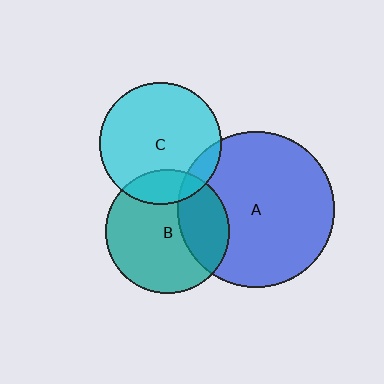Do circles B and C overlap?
Yes.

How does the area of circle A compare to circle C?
Approximately 1.6 times.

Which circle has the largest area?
Circle A (blue).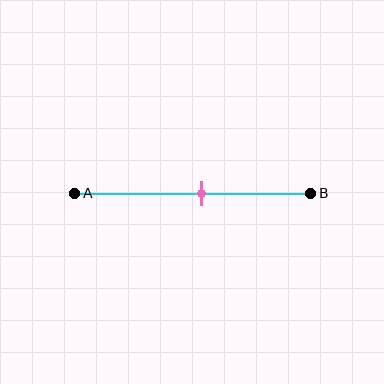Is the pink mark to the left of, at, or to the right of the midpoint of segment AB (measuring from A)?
The pink mark is to the right of the midpoint of segment AB.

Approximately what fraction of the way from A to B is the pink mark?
The pink mark is approximately 55% of the way from A to B.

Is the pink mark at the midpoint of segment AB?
No, the mark is at about 55% from A, not at the 50% midpoint.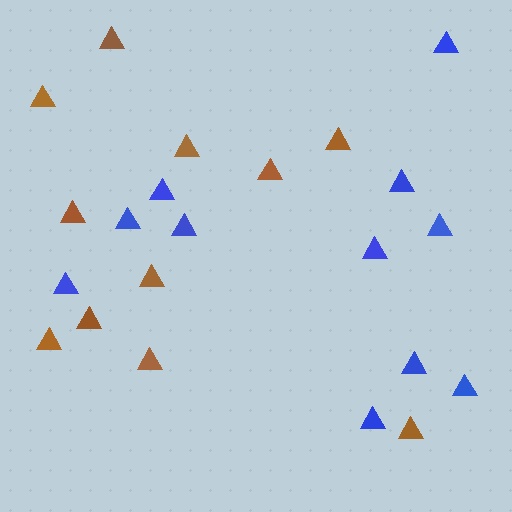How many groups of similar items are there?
There are 2 groups: one group of blue triangles (11) and one group of brown triangles (11).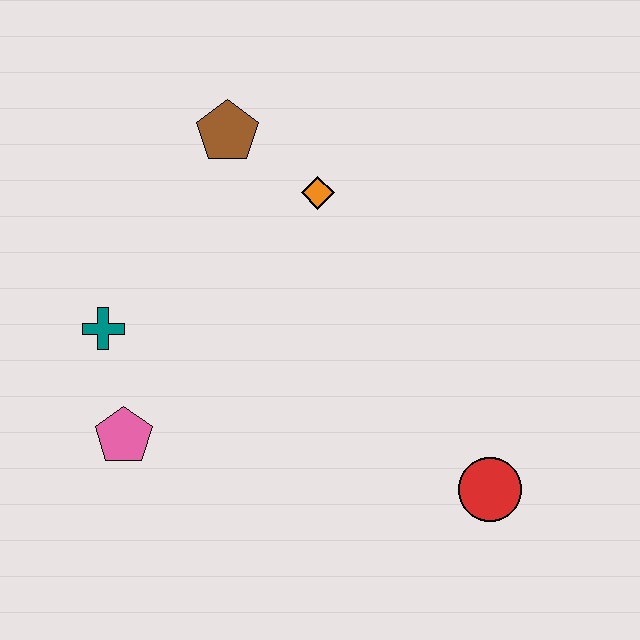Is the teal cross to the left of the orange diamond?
Yes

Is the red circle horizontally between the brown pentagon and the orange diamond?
No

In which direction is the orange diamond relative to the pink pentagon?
The orange diamond is above the pink pentagon.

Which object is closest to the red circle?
The orange diamond is closest to the red circle.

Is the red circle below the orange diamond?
Yes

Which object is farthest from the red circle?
The brown pentagon is farthest from the red circle.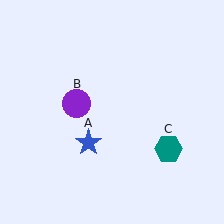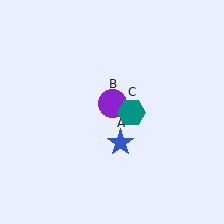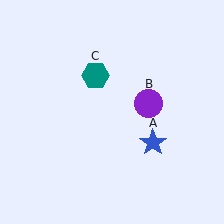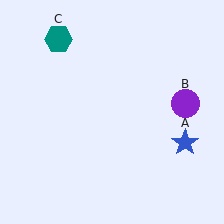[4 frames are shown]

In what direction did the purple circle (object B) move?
The purple circle (object B) moved right.